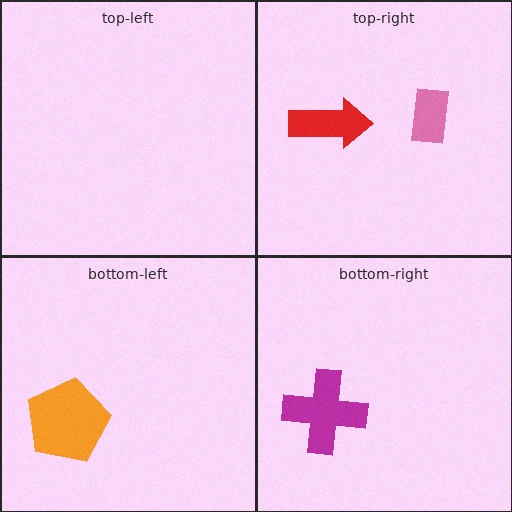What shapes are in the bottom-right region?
The magenta cross.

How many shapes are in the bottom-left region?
1.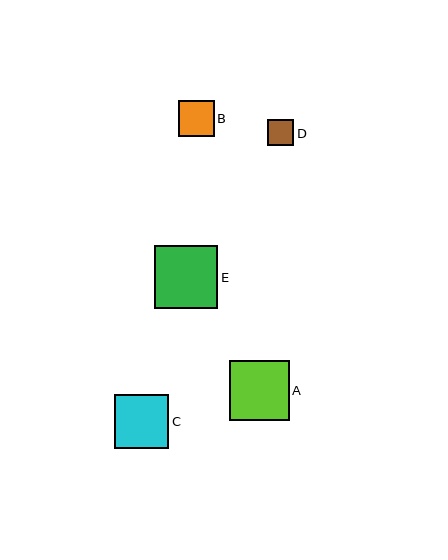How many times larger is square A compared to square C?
Square A is approximately 1.1 times the size of square C.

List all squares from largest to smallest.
From largest to smallest: E, A, C, B, D.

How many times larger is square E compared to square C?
Square E is approximately 1.2 times the size of square C.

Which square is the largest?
Square E is the largest with a size of approximately 63 pixels.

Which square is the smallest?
Square D is the smallest with a size of approximately 26 pixels.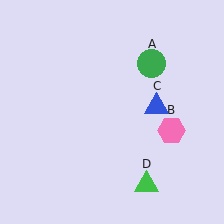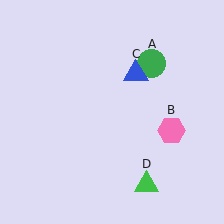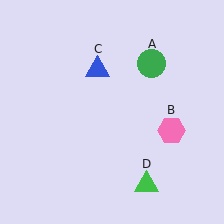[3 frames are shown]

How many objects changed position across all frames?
1 object changed position: blue triangle (object C).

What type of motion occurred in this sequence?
The blue triangle (object C) rotated counterclockwise around the center of the scene.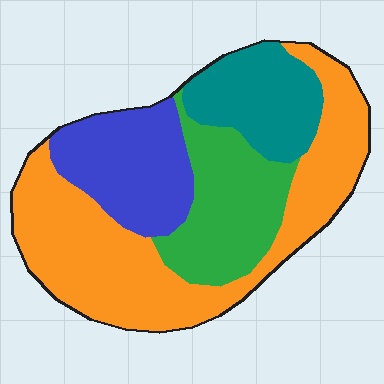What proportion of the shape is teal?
Teal takes up about one sixth (1/6) of the shape.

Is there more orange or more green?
Orange.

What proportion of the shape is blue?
Blue takes up between a sixth and a third of the shape.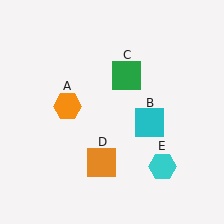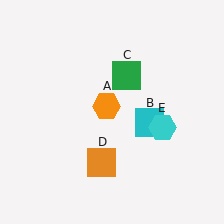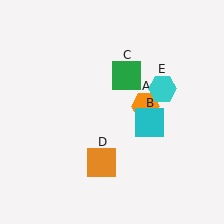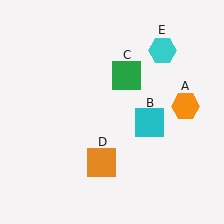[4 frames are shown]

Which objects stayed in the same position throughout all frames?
Cyan square (object B) and green square (object C) and orange square (object D) remained stationary.